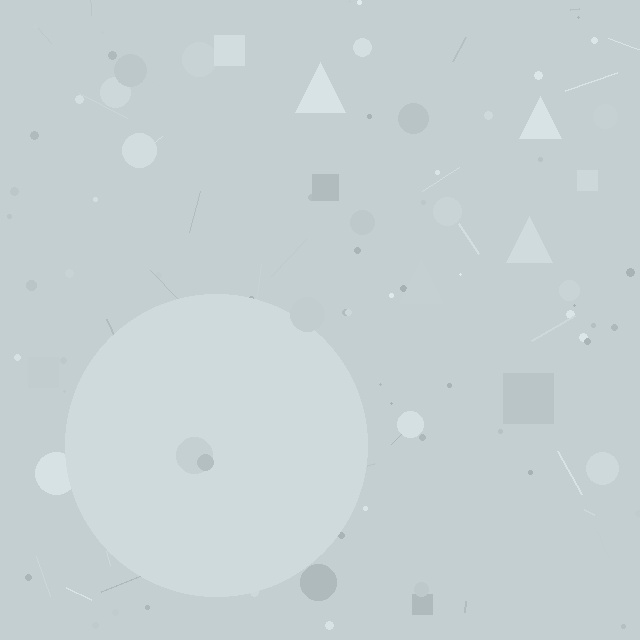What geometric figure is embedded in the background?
A circle is embedded in the background.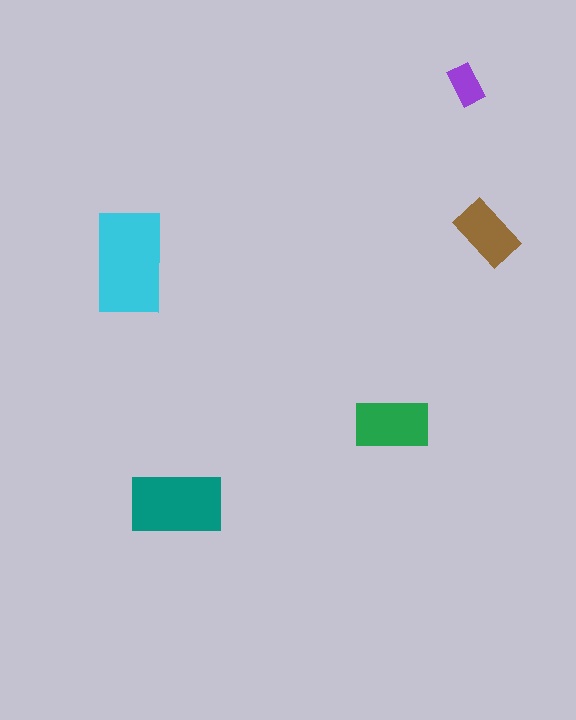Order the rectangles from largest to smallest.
the cyan one, the teal one, the green one, the brown one, the purple one.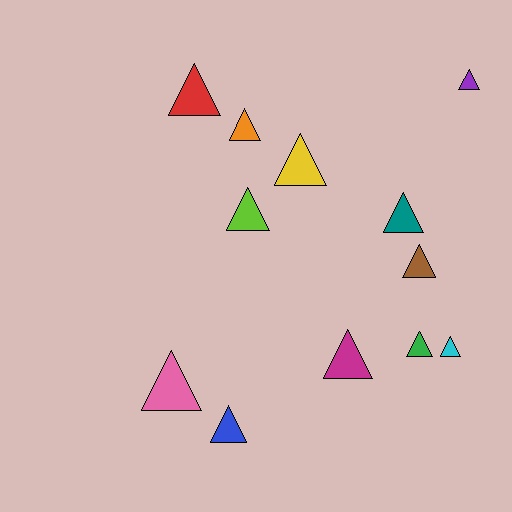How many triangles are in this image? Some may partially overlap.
There are 12 triangles.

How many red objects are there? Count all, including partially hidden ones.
There is 1 red object.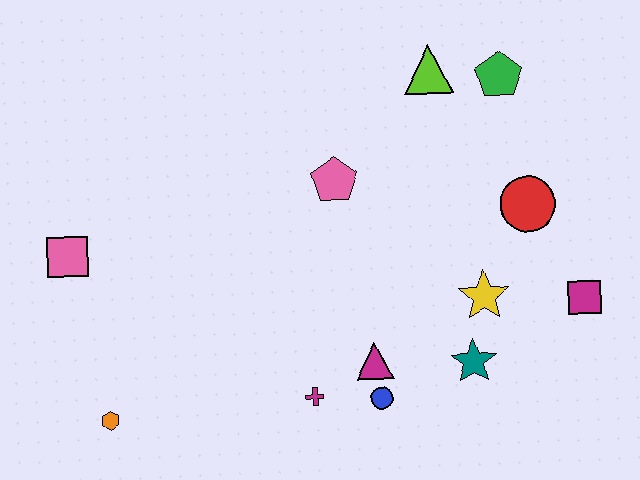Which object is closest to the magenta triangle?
The blue circle is closest to the magenta triangle.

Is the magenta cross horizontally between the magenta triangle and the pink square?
Yes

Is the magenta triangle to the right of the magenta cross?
Yes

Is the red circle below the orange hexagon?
No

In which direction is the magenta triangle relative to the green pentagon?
The magenta triangle is below the green pentagon.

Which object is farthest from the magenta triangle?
The pink square is farthest from the magenta triangle.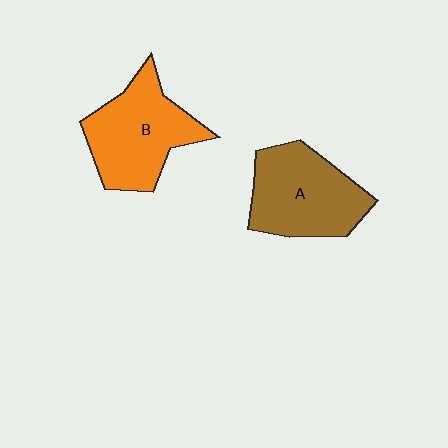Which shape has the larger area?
Shape B (orange).